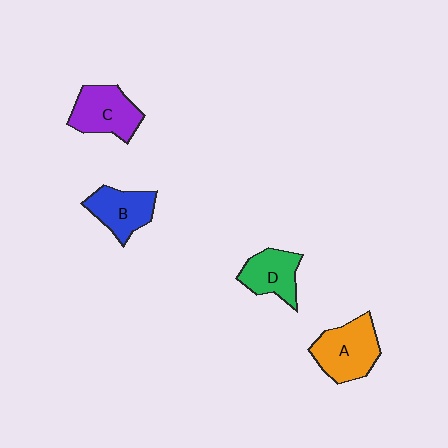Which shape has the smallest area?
Shape D (green).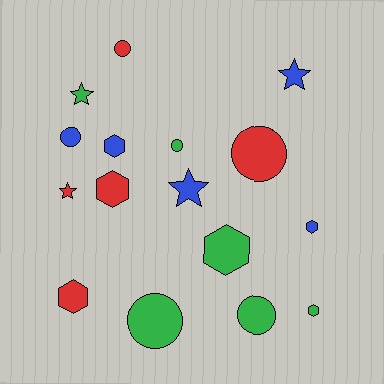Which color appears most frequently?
Green, with 6 objects.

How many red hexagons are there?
There are 2 red hexagons.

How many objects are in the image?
There are 16 objects.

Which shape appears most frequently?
Hexagon, with 6 objects.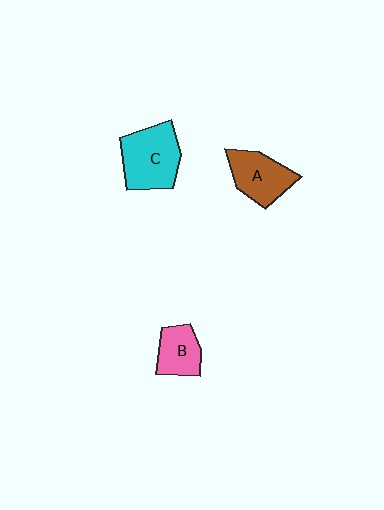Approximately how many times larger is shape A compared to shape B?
Approximately 1.3 times.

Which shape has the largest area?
Shape C (cyan).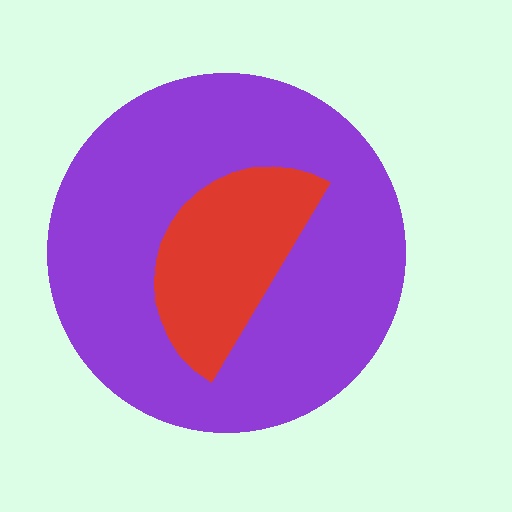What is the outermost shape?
The purple circle.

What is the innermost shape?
The red semicircle.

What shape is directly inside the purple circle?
The red semicircle.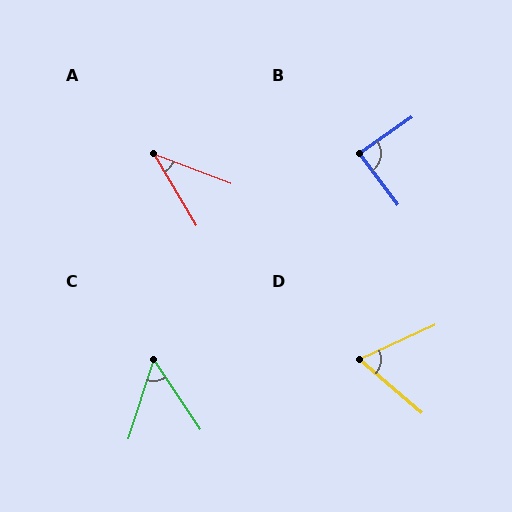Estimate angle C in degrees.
Approximately 52 degrees.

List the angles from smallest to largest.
A (38°), C (52°), D (65°), B (88°).